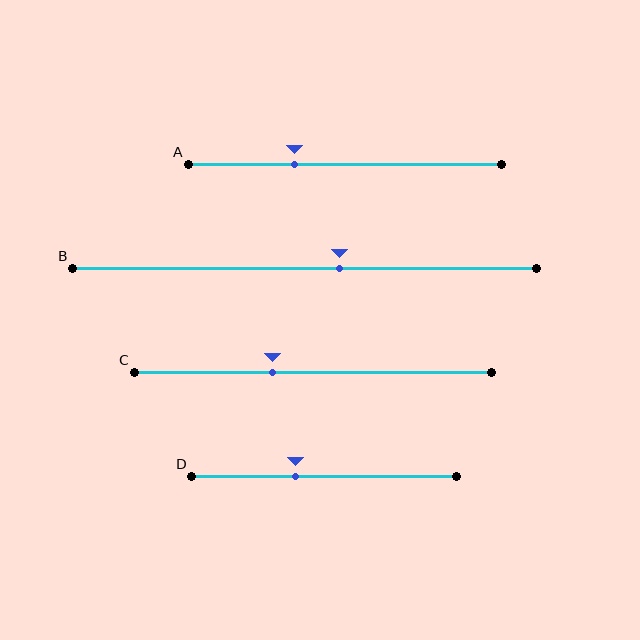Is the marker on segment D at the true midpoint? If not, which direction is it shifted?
No, the marker on segment D is shifted to the left by about 11% of the segment length.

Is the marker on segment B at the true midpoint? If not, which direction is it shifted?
No, the marker on segment B is shifted to the right by about 7% of the segment length.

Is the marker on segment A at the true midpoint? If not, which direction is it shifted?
No, the marker on segment A is shifted to the left by about 16% of the segment length.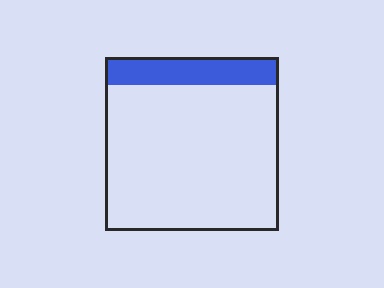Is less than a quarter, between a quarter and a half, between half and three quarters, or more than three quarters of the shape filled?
Less than a quarter.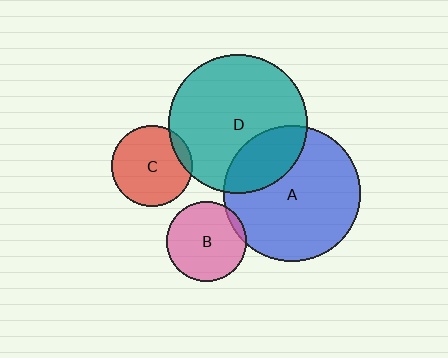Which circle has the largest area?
Circle D (teal).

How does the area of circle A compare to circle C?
Approximately 2.8 times.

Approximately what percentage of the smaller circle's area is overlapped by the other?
Approximately 25%.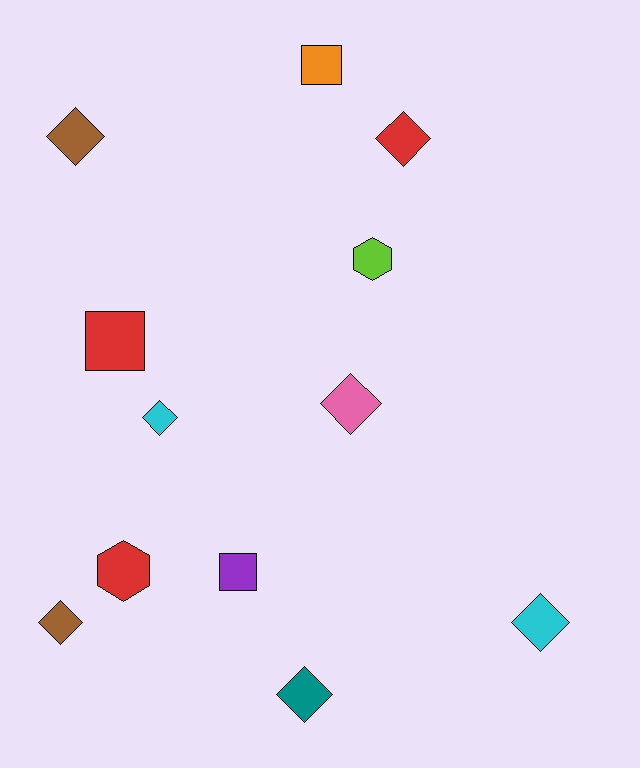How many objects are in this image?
There are 12 objects.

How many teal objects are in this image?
There is 1 teal object.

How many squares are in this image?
There are 3 squares.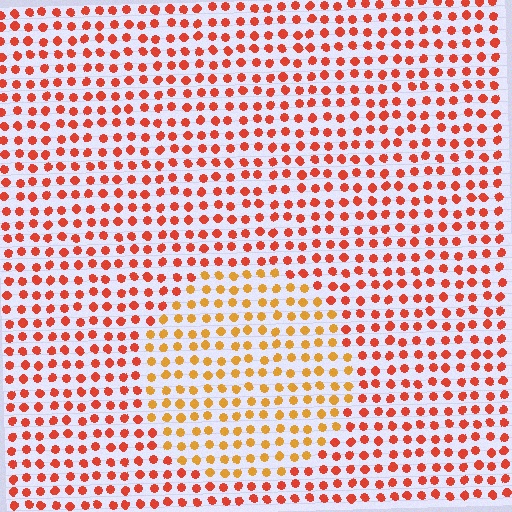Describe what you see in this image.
The image is filled with small red elements in a uniform arrangement. A circle-shaped region is visible where the elements are tinted to a slightly different hue, forming a subtle color boundary.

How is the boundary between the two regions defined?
The boundary is defined purely by a slight shift in hue (about 32 degrees). Spacing, size, and orientation are identical on both sides.